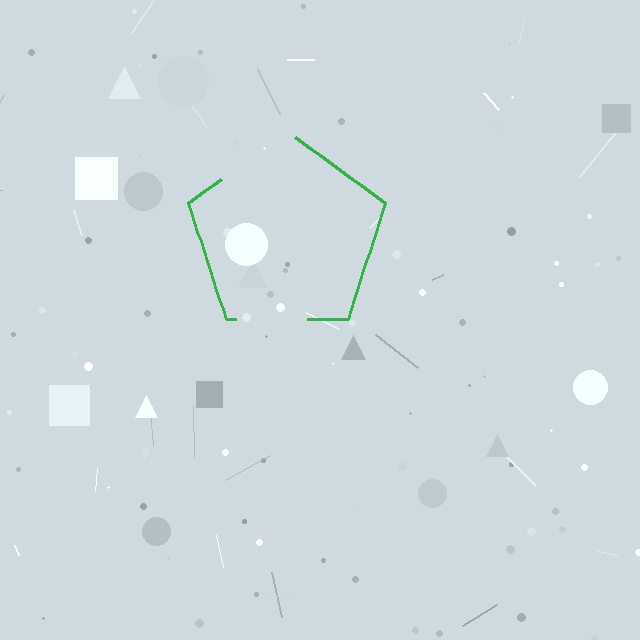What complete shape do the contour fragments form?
The contour fragments form a pentagon.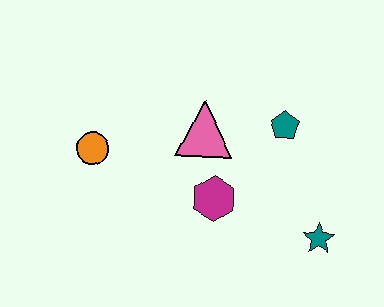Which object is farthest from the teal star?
The orange circle is farthest from the teal star.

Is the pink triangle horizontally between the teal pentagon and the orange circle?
Yes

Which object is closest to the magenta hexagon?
The pink triangle is closest to the magenta hexagon.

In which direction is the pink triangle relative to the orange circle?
The pink triangle is to the right of the orange circle.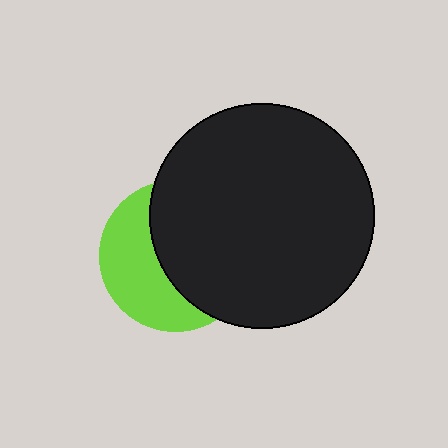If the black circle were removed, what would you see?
You would see the complete lime circle.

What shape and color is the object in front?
The object in front is a black circle.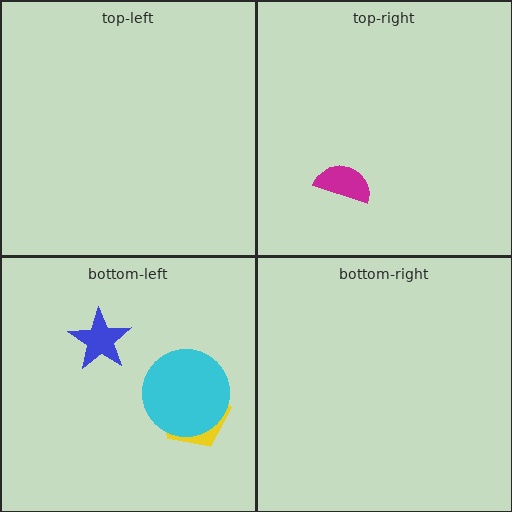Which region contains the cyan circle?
The bottom-left region.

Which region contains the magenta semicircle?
The top-right region.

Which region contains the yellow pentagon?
The bottom-left region.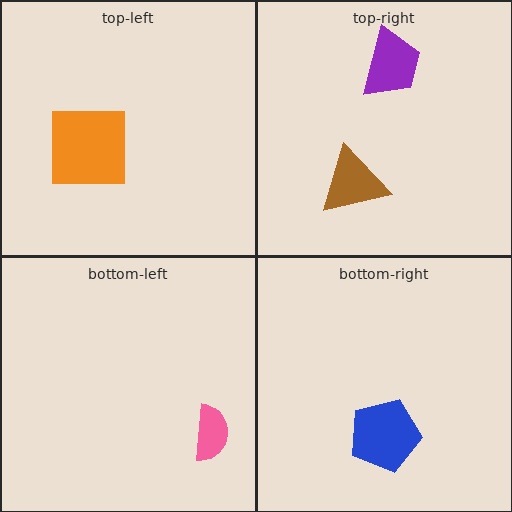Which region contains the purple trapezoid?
The top-right region.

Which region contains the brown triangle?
The top-right region.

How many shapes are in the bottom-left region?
1.